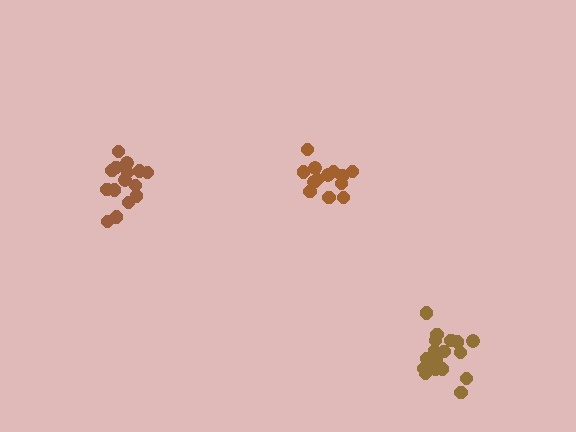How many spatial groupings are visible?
There are 3 spatial groupings.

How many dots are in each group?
Group 1: 13 dots, Group 2: 18 dots, Group 3: 15 dots (46 total).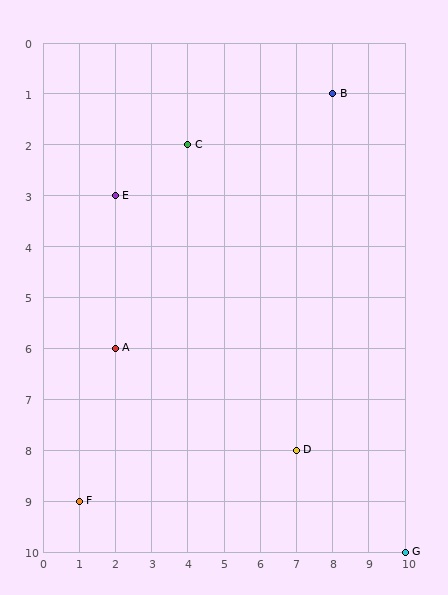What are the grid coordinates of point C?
Point C is at grid coordinates (4, 2).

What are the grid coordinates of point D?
Point D is at grid coordinates (7, 8).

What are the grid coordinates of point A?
Point A is at grid coordinates (2, 6).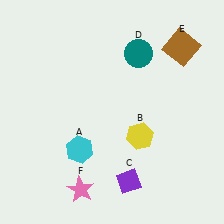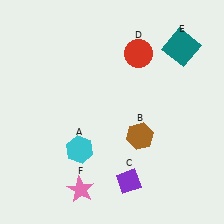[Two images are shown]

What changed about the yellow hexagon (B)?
In Image 1, B is yellow. In Image 2, it changed to brown.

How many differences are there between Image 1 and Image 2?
There are 3 differences between the two images.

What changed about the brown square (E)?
In Image 1, E is brown. In Image 2, it changed to teal.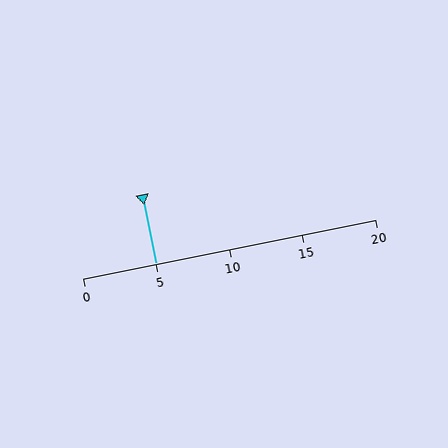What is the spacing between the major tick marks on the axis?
The major ticks are spaced 5 apart.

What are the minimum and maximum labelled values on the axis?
The axis runs from 0 to 20.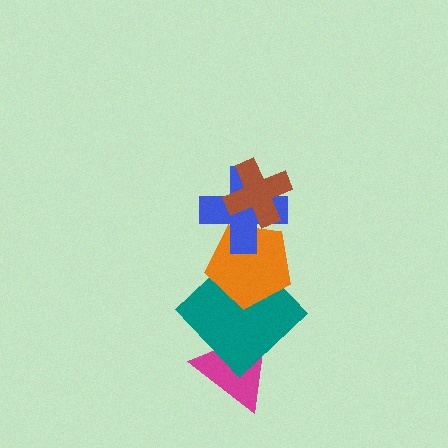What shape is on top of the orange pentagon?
The blue cross is on top of the orange pentagon.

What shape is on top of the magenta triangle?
The teal diamond is on top of the magenta triangle.